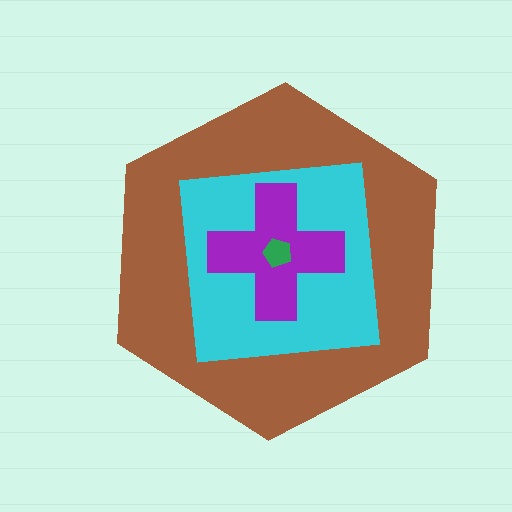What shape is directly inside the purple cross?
The green pentagon.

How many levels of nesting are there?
4.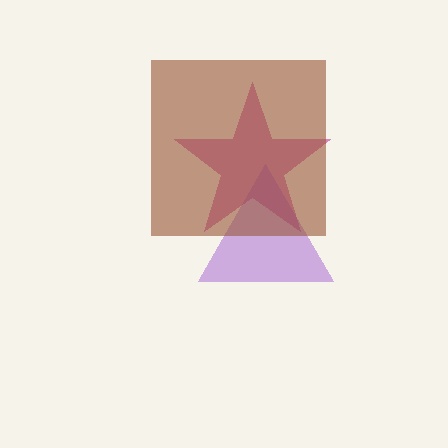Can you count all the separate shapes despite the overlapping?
Yes, there are 3 separate shapes.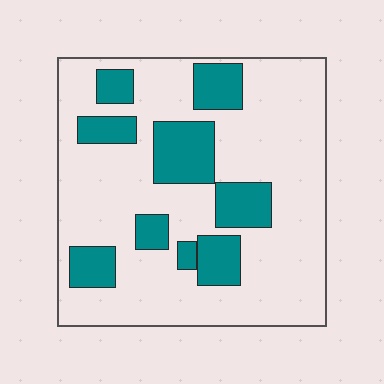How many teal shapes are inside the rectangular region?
9.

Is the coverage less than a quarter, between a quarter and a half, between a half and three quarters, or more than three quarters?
Less than a quarter.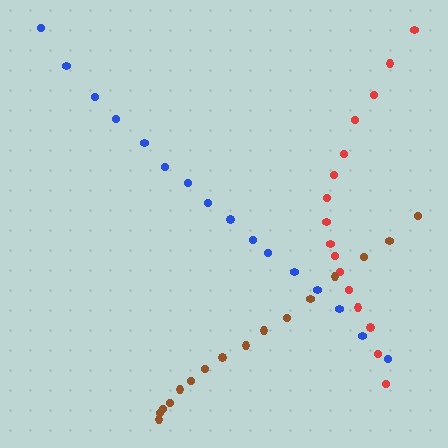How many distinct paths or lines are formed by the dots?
There are 3 distinct paths.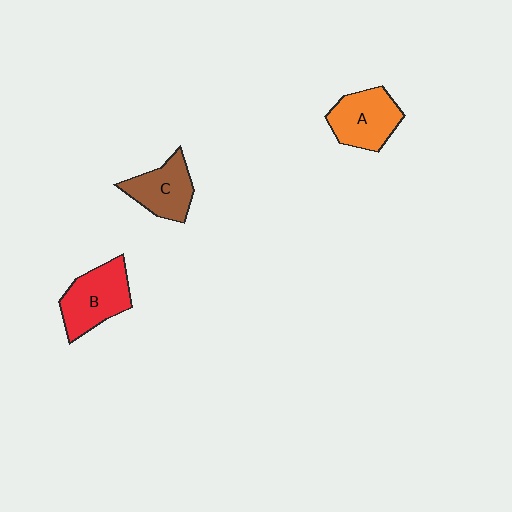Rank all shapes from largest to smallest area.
From largest to smallest: B (red), A (orange), C (brown).